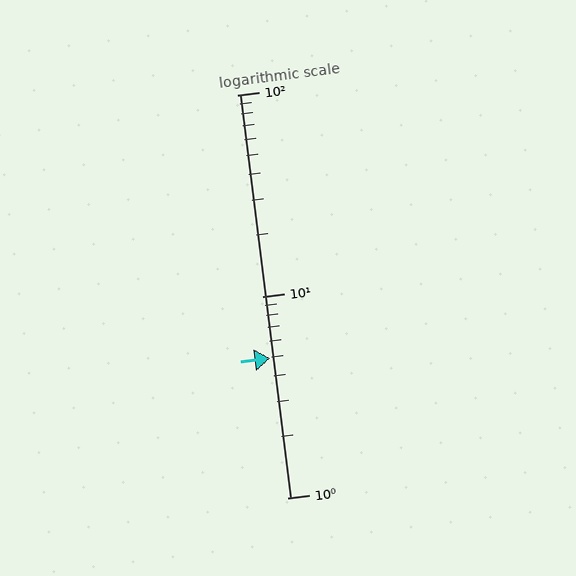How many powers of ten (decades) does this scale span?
The scale spans 2 decades, from 1 to 100.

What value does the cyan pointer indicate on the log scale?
The pointer indicates approximately 4.9.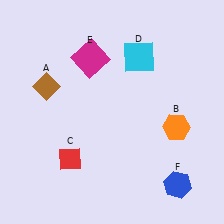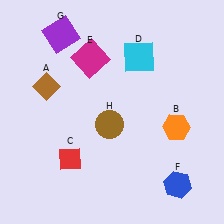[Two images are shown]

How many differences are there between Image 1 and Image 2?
There are 2 differences between the two images.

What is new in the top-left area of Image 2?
A purple square (G) was added in the top-left area of Image 2.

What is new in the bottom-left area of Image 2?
A brown circle (H) was added in the bottom-left area of Image 2.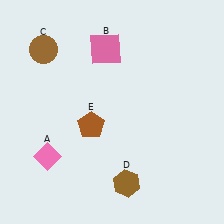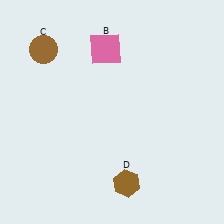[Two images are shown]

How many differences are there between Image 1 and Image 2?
There are 2 differences between the two images.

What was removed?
The pink diamond (A), the brown pentagon (E) were removed in Image 2.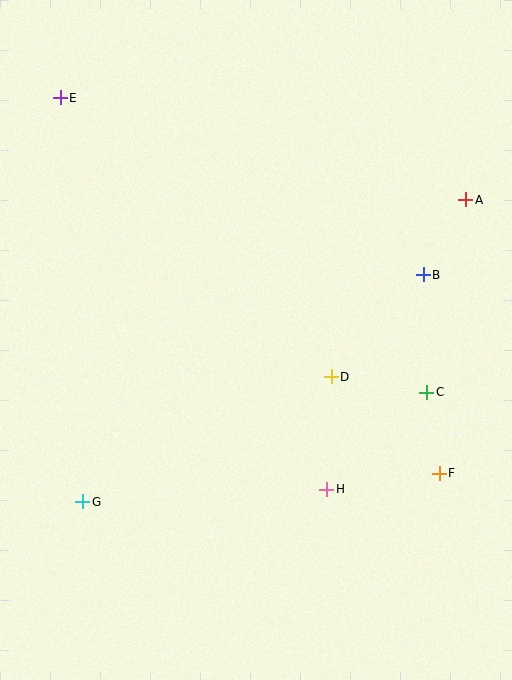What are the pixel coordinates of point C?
Point C is at (427, 392).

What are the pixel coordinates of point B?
Point B is at (423, 275).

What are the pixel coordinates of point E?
Point E is at (60, 98).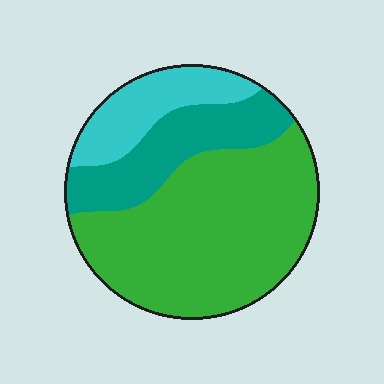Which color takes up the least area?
Cyan, at roughly 15%.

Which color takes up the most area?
Green, at roughly 60%.